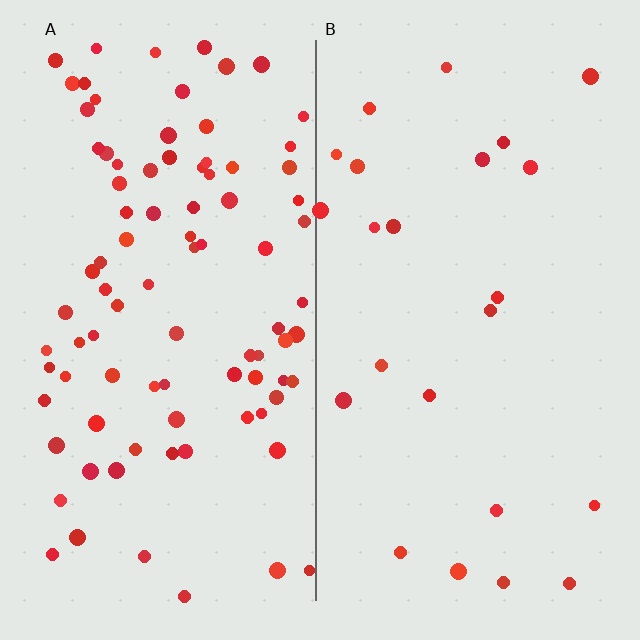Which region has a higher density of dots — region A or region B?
A (the left).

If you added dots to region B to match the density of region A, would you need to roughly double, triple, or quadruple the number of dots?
Approximately quadruple.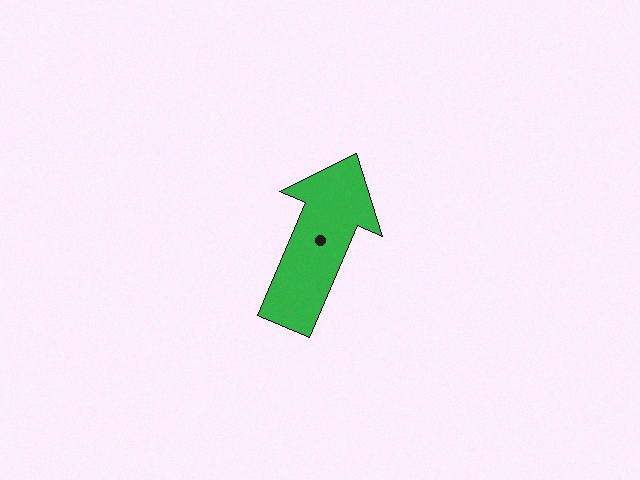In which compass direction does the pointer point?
Northeast.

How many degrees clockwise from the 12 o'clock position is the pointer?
Approximately 23 degrees.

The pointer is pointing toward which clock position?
Roughly 1 o'clock.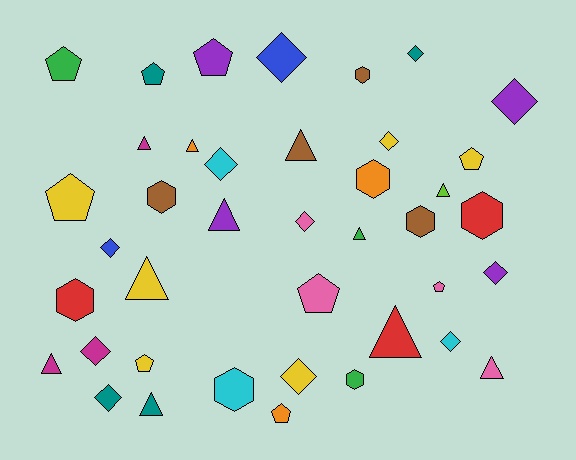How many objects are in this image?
There are 40 objects.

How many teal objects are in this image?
There are 4 teal objects.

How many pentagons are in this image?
There are 9 pentagons.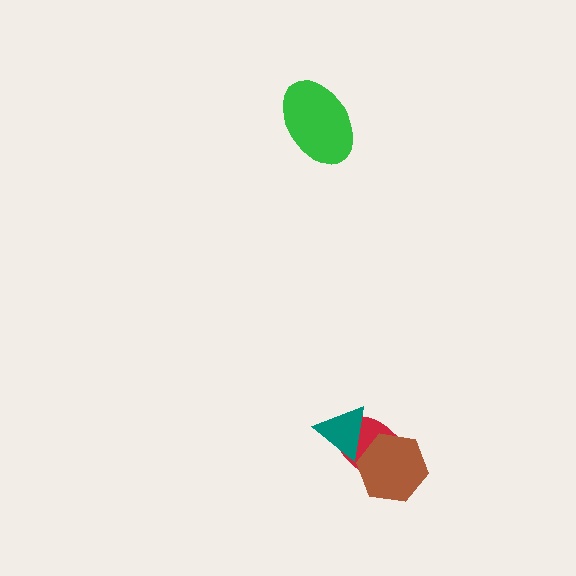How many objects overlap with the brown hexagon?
2 objects overlap with the brown hexagon.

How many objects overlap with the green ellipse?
0 objects overlap with the green ellipse.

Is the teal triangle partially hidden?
Yes, it is partially covered by another shape.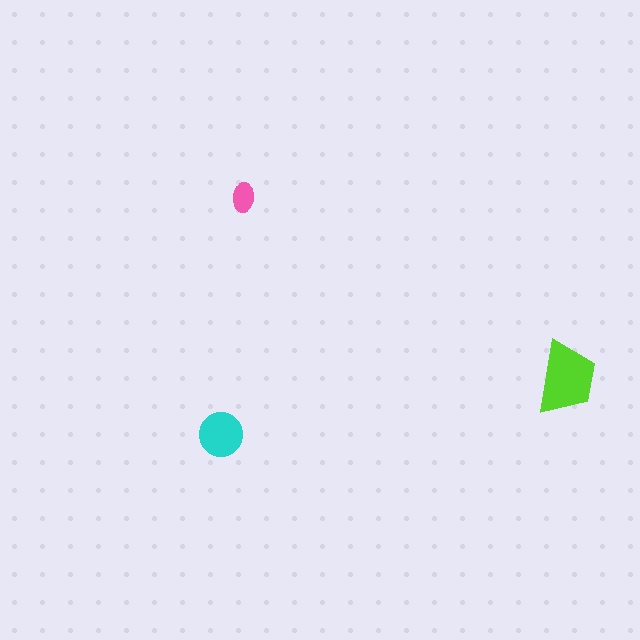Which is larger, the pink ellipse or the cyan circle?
The cyan circle.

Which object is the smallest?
The pink ellipse.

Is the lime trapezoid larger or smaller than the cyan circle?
Larger.